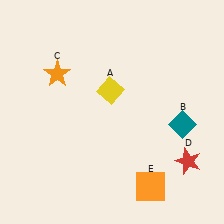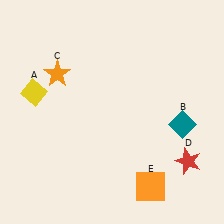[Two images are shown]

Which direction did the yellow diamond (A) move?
The yellow diamond (A) moved left.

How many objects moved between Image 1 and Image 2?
1 object moved between the two images.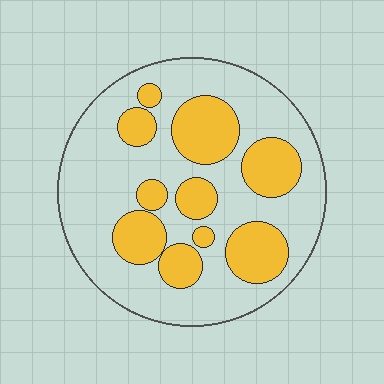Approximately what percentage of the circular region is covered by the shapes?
Approximately 30%.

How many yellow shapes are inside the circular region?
10.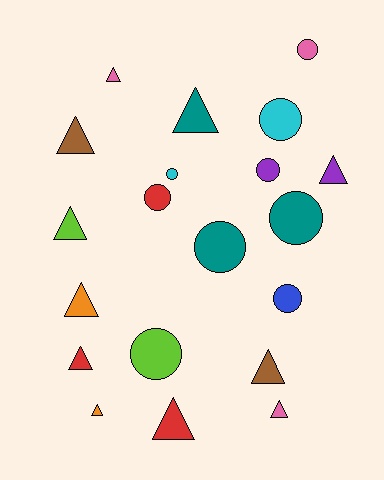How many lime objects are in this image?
There are 2 lime objects.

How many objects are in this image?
There are 20 objects.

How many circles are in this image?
There are 9 circles.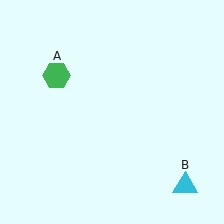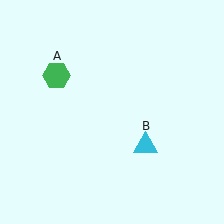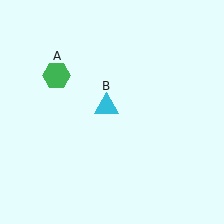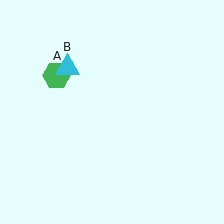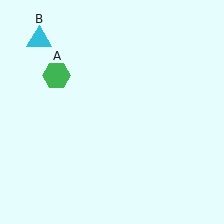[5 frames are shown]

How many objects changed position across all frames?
1 object changed position: cyan triangle (object B).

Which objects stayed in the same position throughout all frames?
Green hexagon (object A) remained stationary.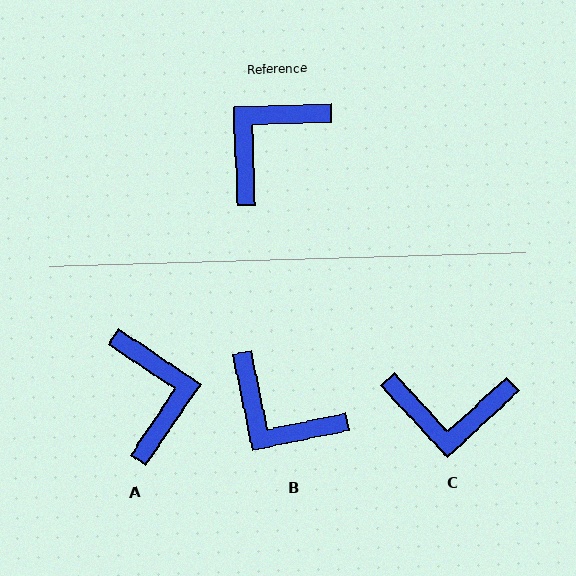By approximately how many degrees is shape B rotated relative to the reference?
Approximately 99 degrees counter-clockwise.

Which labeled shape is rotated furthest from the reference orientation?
C, about 131 degrees away.